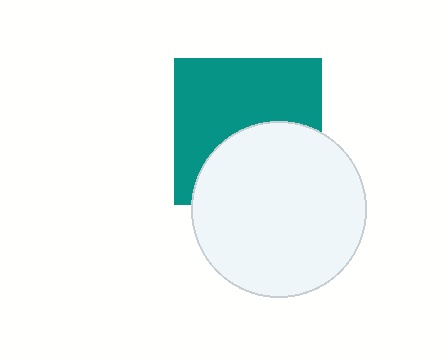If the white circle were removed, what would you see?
You would see the complete teal square.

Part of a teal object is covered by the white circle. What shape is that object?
It is a square.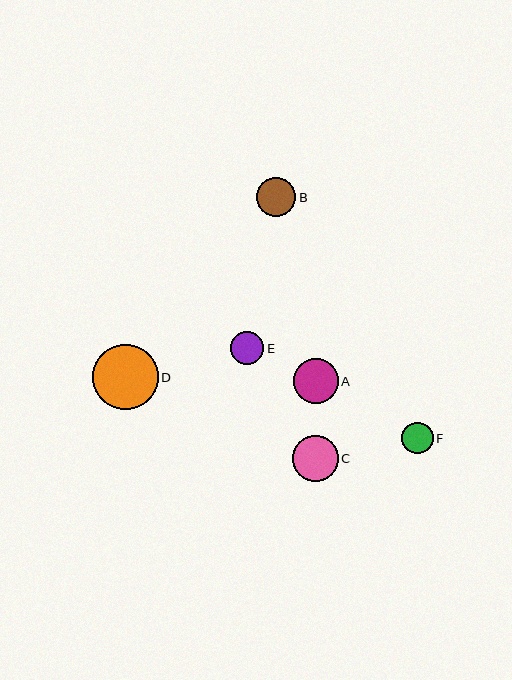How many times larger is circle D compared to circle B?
Circle D is approximately 1.7 times the size of circle B.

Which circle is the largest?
Circle D is the largest with a size of approximately 65 pixels.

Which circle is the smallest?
Circle F is the smallest with a size of approximately 31 pixels.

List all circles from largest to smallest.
From largest to smallest: D, C, A, B, E, F.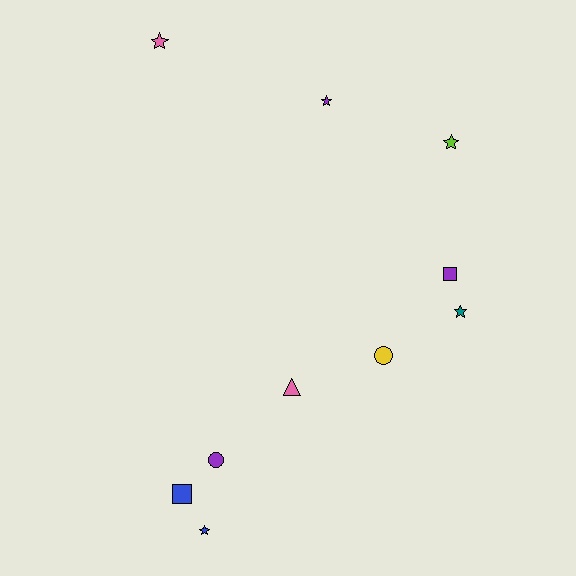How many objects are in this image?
There are 10 objects.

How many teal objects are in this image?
There is 1 teal object.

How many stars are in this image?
There are 5 stars.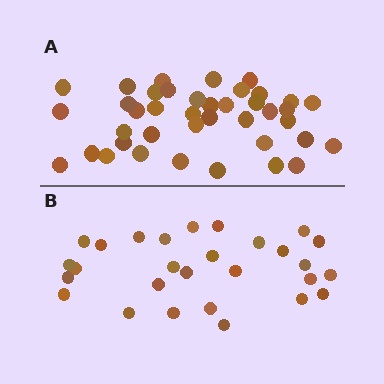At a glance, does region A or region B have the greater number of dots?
Region A (the top region) has more dots.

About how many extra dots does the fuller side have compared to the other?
Region A has roughly 12 or so more dots than region B.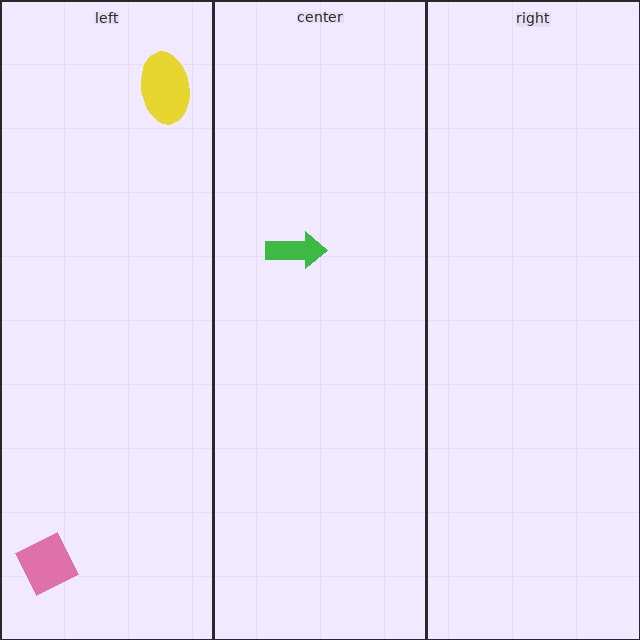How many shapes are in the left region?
2.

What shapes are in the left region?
The pink square, the yellow ellipse.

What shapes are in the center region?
The green arrow.